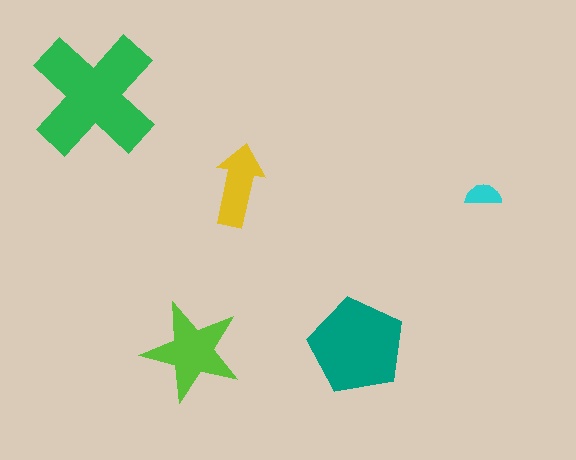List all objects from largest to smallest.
The green cross, the teal pentagon, the lime star, the yellow arrow, the cyan semicircle.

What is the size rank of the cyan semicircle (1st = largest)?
5th.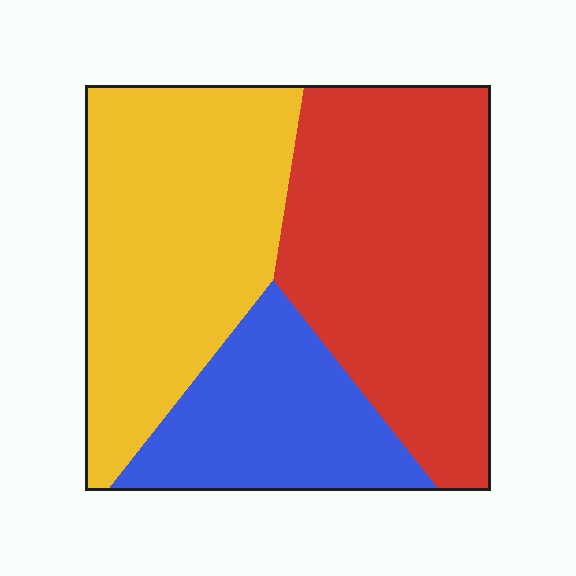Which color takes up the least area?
Blue, at roughly 20%.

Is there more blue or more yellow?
Yellow.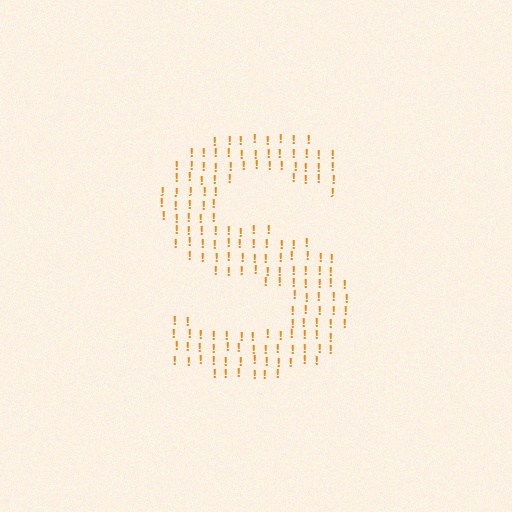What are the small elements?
The small elements are exclamation marks.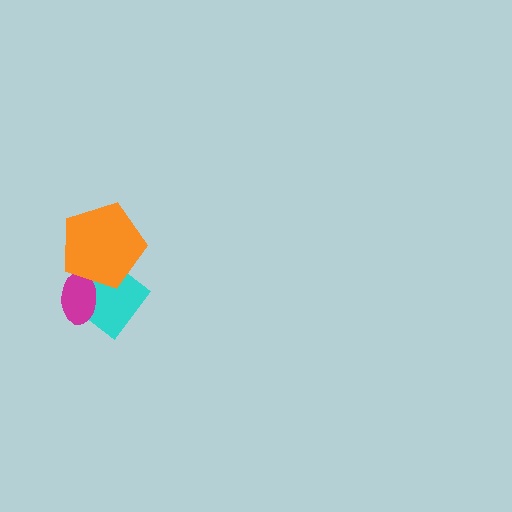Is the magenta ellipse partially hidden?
Yes, it is partially covered by another shape.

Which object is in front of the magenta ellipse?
The orange pentagon is in front of the magenta ellipse.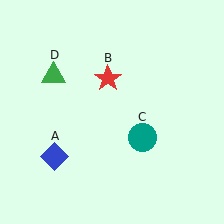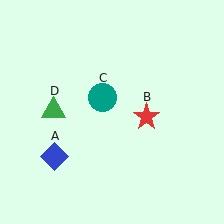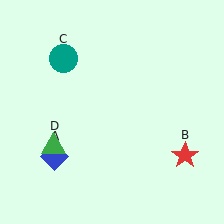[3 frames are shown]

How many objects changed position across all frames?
3 objects changed position: red star (object B), teal circle (object C), green triangle (object D).